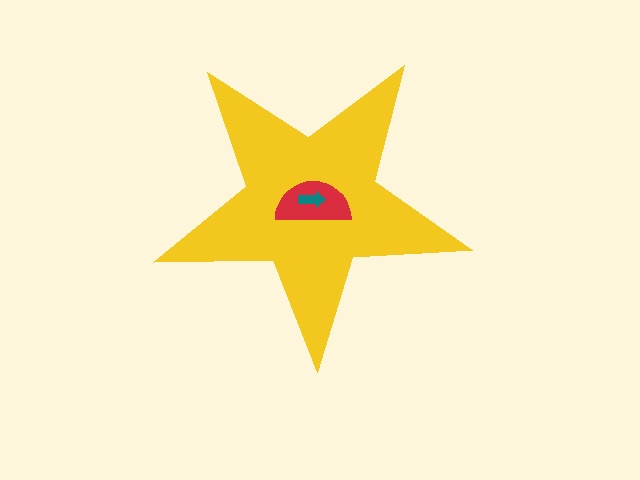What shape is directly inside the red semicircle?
The teal arrow.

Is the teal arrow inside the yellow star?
Yes.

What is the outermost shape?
The yellow star.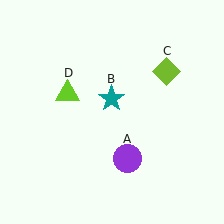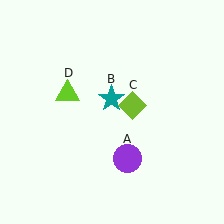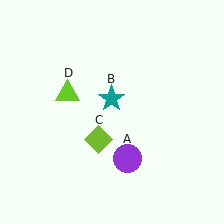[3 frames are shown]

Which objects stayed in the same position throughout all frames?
Purple circle (object A) and teal star (object B) and lime triangle (object D) remained stationary.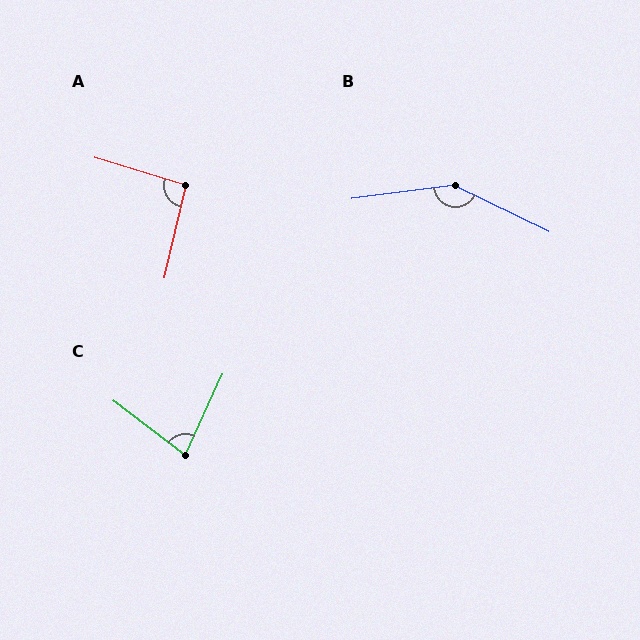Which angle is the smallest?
C, at approximately 78 degrees.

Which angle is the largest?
B, at approximately 147 degrees.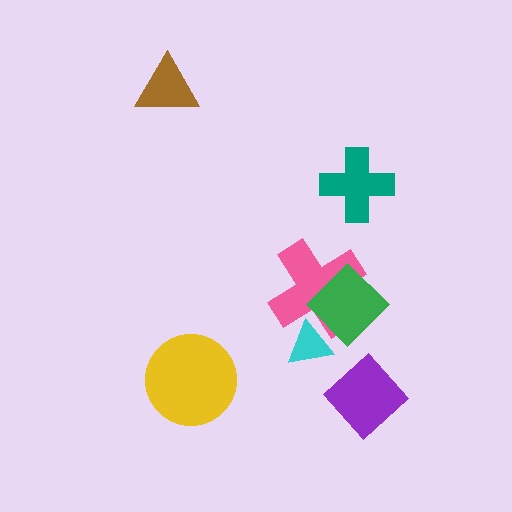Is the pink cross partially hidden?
Yes, it is partially covered by another shape.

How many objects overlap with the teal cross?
0 objects overlap with the teal cross.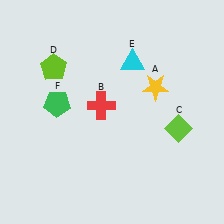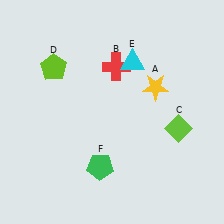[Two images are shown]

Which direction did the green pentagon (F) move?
The green pentagon (F) moved down.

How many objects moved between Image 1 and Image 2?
2 objects moved between the two images.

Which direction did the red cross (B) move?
The red cross (B) moved up.